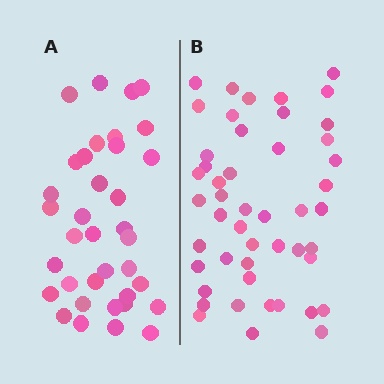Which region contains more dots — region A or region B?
Region B (the right region) has more dots.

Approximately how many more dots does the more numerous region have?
Region B has roughly 12 or so more dots than region A.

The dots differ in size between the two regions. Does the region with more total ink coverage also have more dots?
No. Region A has more total ink coverage because its dots are larger, but region B actually contains more individual dots. Total area can be misleading — the number of items is what matters here.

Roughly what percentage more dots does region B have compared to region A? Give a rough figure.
About 35% more.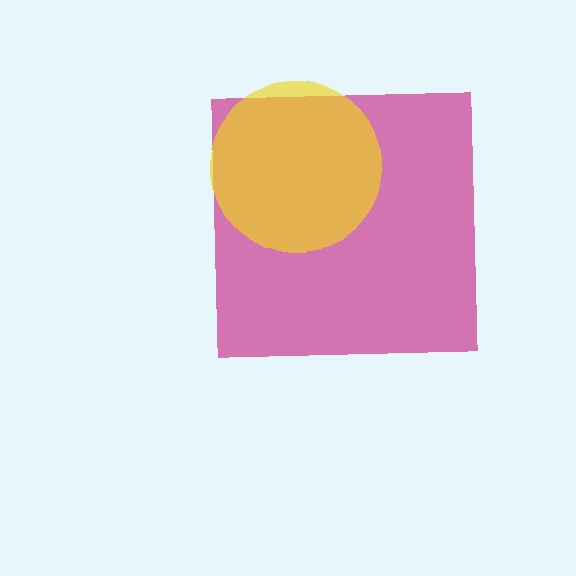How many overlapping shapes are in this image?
There are 2 overlapping shapes in the image.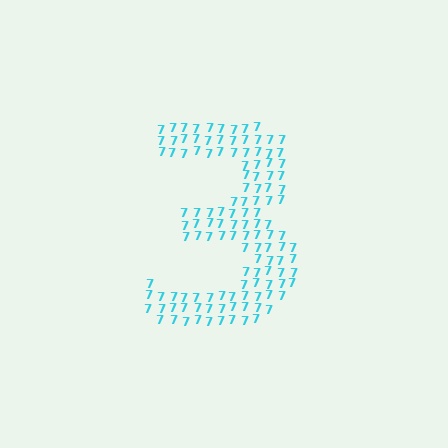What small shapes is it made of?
It is made of small digit 7's.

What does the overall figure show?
The overall figure shows the digit 3.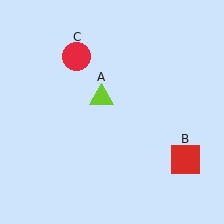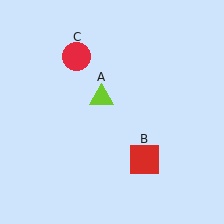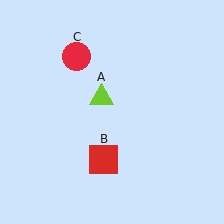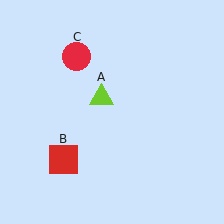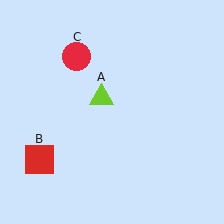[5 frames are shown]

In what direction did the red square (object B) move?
The red square (object B) moved left.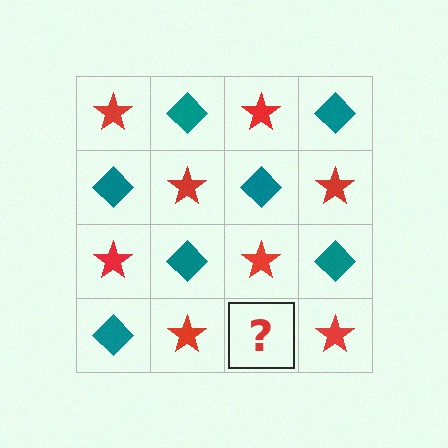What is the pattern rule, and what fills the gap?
The rule is that it alternates red star and teal diamond in a checkerboard pattern. The gap should be filled with a teal diamond.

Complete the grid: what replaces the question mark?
The question mark should be replaced with a teal diamond.